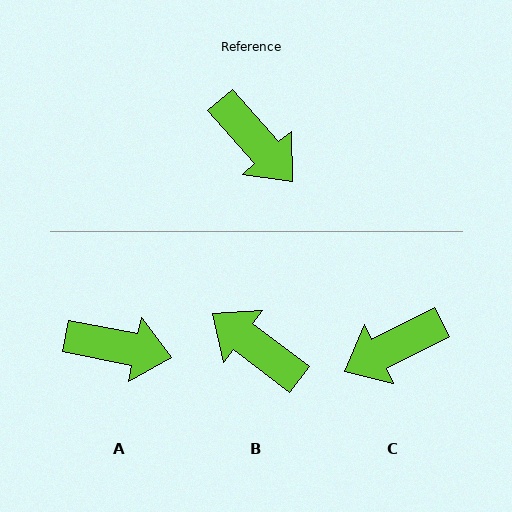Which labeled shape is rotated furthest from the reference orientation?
B, about 169 degrees away.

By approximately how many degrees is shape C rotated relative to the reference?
Approximately 105 degrees clockwise.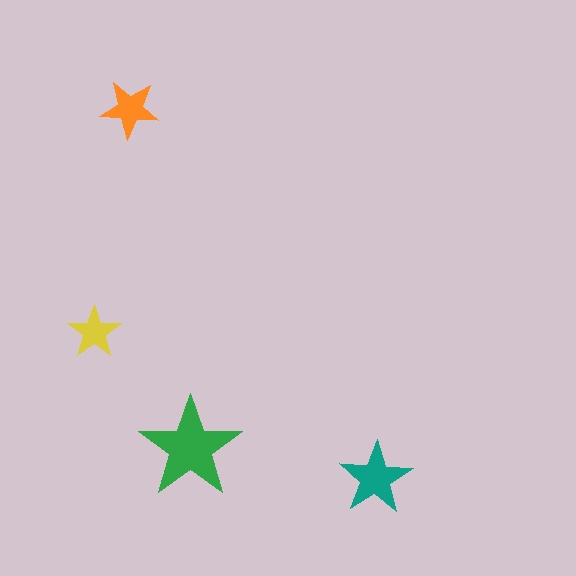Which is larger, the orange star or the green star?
The green one.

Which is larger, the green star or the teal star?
The green one.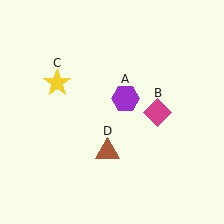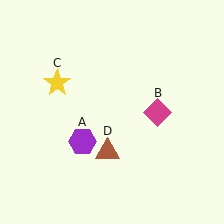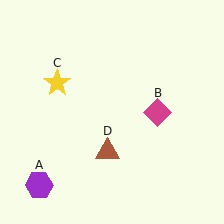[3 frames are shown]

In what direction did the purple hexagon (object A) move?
The purple hexagon (object A) moved down and to the left.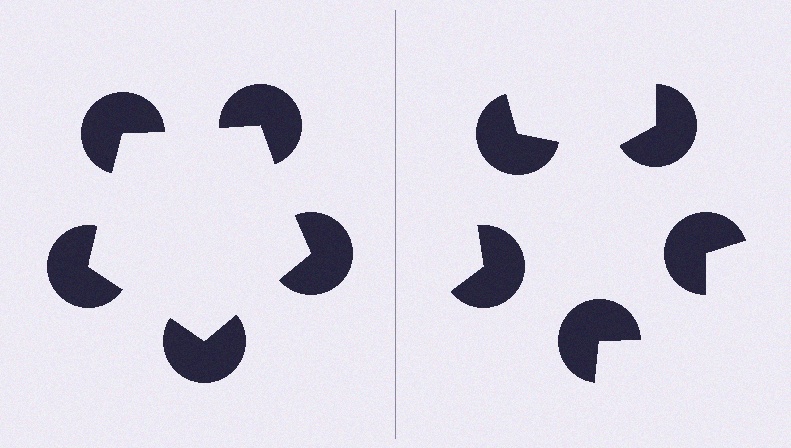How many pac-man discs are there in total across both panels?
10 — 5 on each side.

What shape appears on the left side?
An illusory pentagon.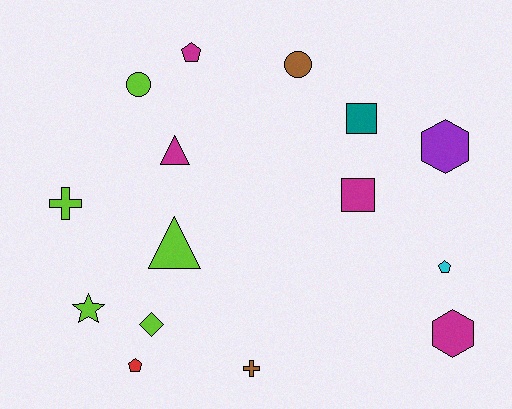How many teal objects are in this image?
There is 1 teal object.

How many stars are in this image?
There is 1 star.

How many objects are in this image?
There are 15 objects.